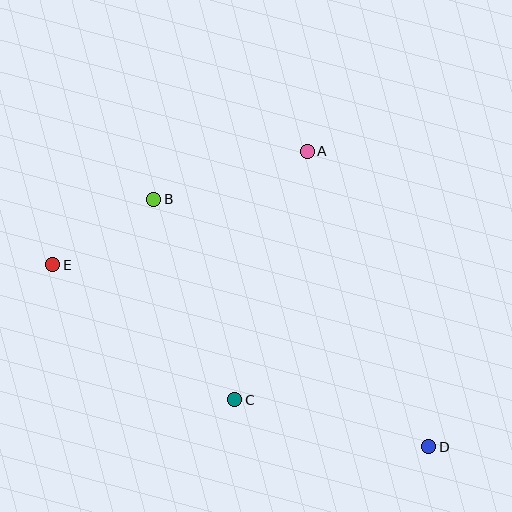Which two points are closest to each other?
Points B and E are closest to each other.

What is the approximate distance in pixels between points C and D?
The distance between C and D is approximately 199 pixels.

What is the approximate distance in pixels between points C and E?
The distance between C and E is approximately 227 pixels.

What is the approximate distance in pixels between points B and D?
The distance between B and D is approximately 370 pixels.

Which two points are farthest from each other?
Points D and E are farthest from each other.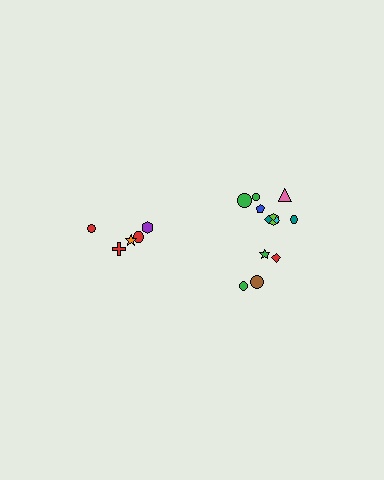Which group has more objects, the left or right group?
The right group.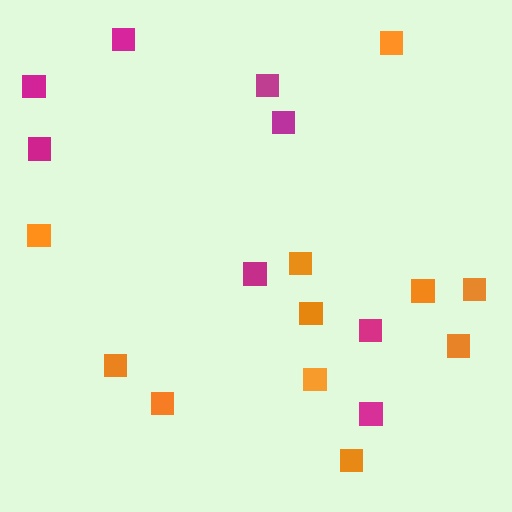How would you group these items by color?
There are 2 groups: one group of orange squares (11) and one group of magenta squares (8).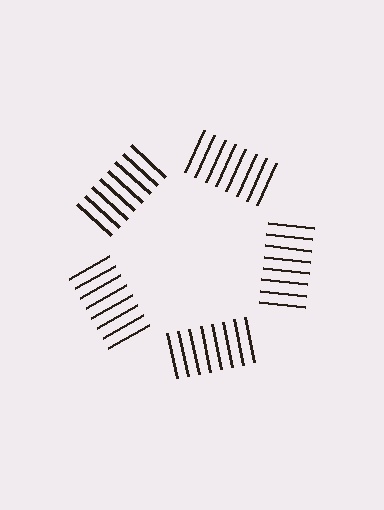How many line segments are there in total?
40 — 8 along each of the 5 edges.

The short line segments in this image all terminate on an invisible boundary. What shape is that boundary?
An illusory pentagon — the line segments terminate on its edges but no continuous stroke is drawn.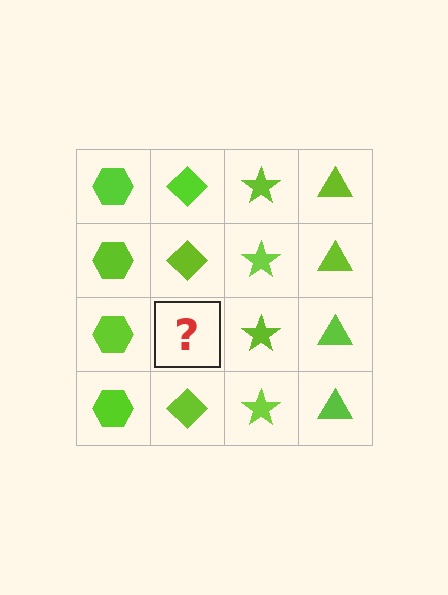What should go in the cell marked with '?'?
The missing cell should contain a lime diamond.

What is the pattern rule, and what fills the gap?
The rule is that each column has a consistent shape. The gap should be filled with a lime diamond.